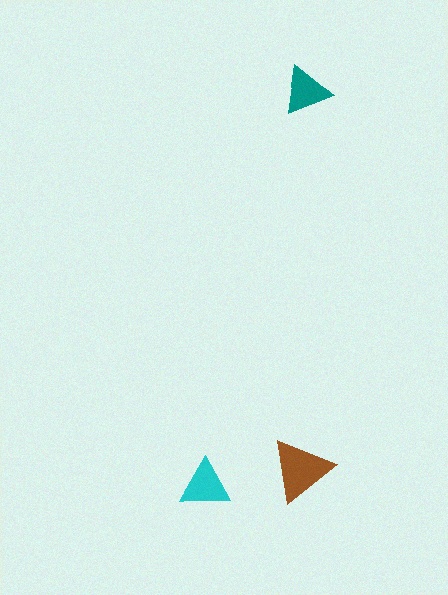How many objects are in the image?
There are 3 objects in the image.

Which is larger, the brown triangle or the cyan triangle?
The brown one.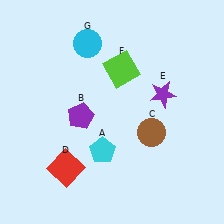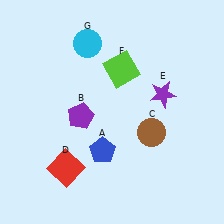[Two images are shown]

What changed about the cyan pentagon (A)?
In Image 1, A is cyan. In Image 2, it changed to blue.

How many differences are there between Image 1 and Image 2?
There is 1 difference between the two images.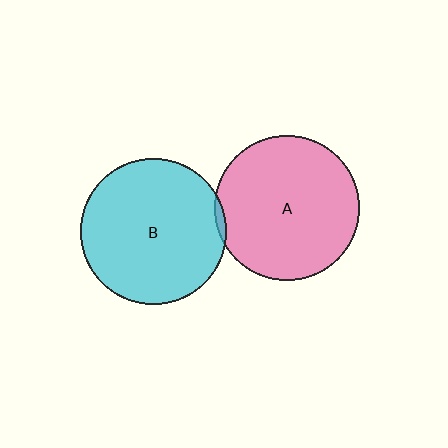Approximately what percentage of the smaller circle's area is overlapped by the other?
Approximately 5%.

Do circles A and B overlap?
Yes.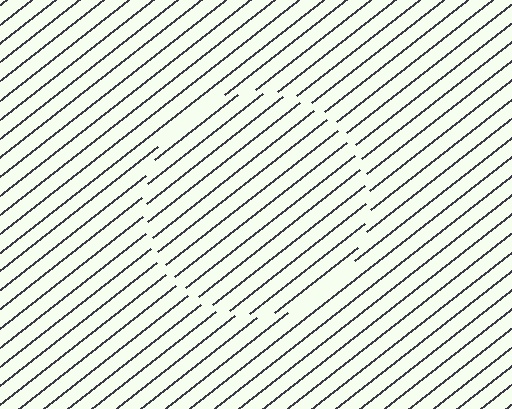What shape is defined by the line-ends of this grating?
An illusory circle. The interior of the shape contains the same grating, shifted by half a period — the contour is defined by the phase discontinuity where line-ends from the inner and outer gratings abut.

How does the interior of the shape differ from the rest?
The interior of the shape contains the same grating, shifted by half a period — the contour is defined by the phase discontinuity where line-ends from the inner and outer gratings abut.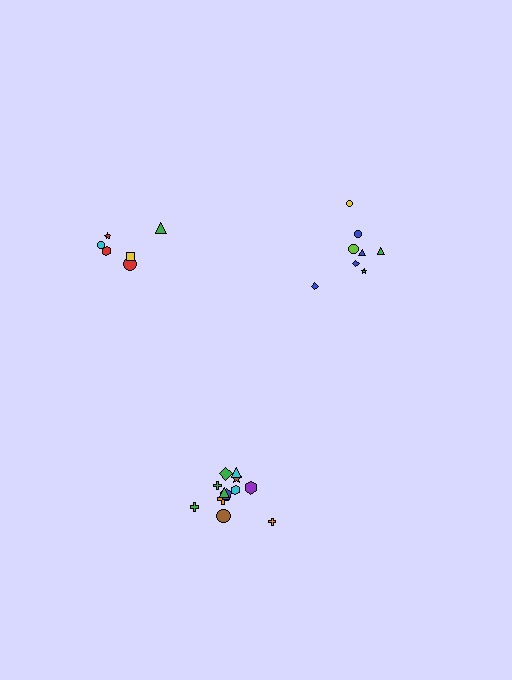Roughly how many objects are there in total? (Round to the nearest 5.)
Roughly 25 objects in total.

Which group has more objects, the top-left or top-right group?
The top-right group.